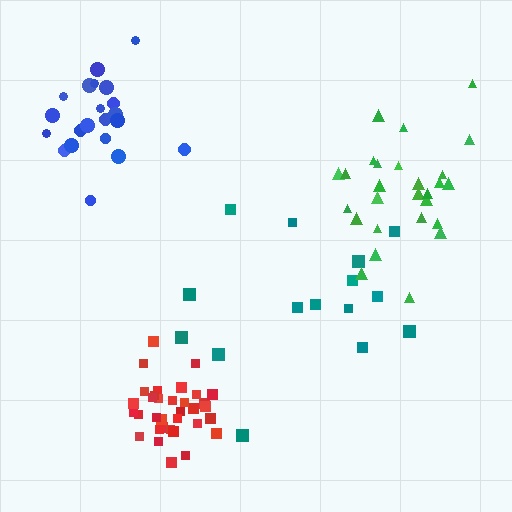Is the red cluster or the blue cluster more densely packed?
Red.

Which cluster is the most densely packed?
Red.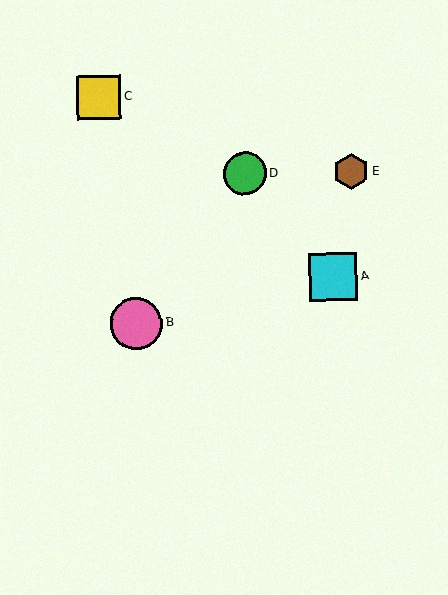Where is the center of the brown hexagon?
The center of the brown hexagon is at (351, 172).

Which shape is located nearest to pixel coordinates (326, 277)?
The cyan square (labeled A) at (333, 277) is nearest to that location.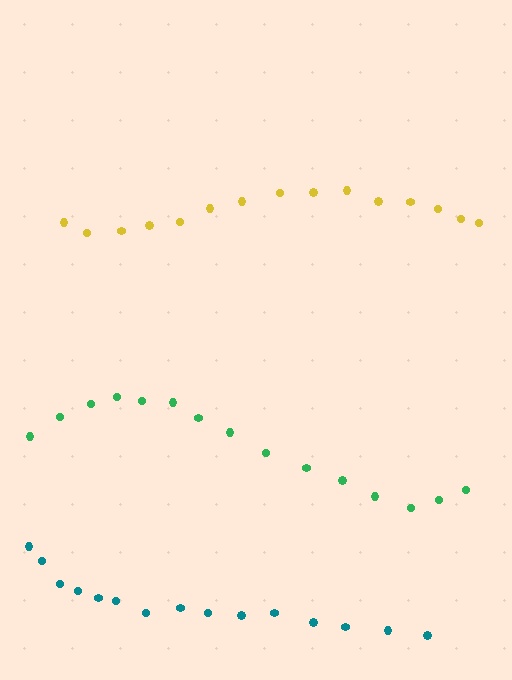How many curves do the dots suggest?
There are 3 distinct paths.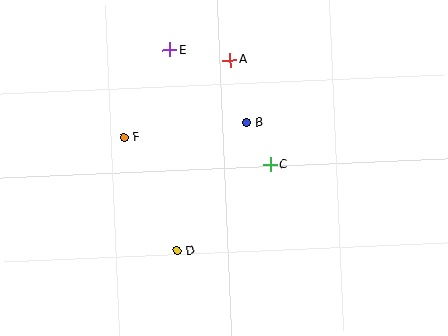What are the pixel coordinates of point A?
Point A is at (230, 60).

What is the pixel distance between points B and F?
The distance between B and F is 124 pixels.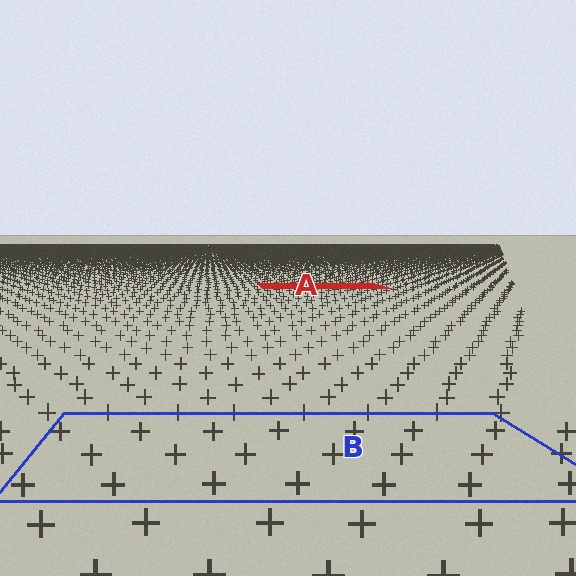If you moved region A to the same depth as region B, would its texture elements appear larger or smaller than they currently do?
They would appear larger. At a closer depth, the same texture elements are projected at a bigger on-screen size.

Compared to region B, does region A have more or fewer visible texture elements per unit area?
Region A has more texture elements per unit area — they are packed more densely because it is farther away.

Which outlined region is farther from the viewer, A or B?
Region A is farther from the viewer — the texture elements inside it appear smaller and more densely packed.